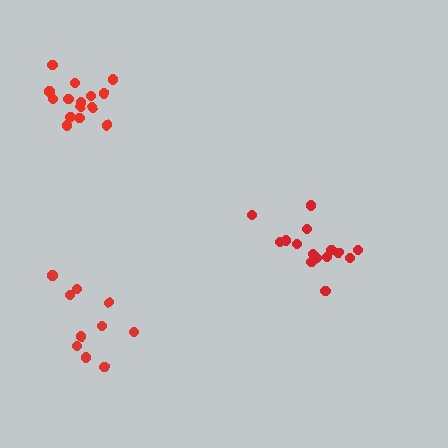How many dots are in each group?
Group 1: 15 dots, Group 2: 10 dots, Group 3: 15 dots (40 total).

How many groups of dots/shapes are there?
There are 3 groups.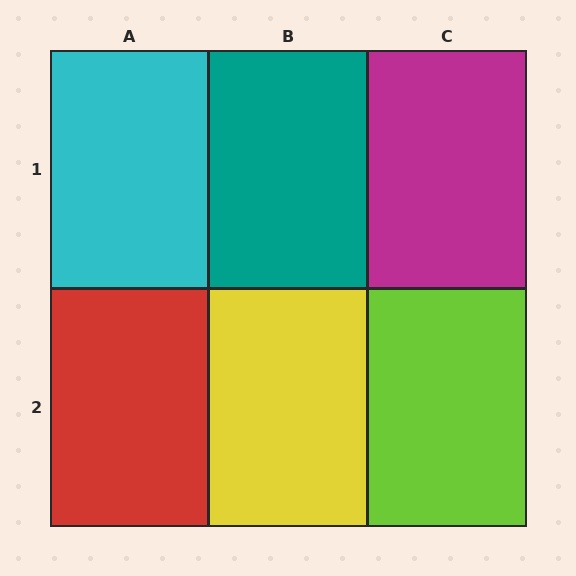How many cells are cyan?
1 cell is cyan.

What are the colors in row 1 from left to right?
Cyan, teal, magenta.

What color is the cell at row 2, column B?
Yellow.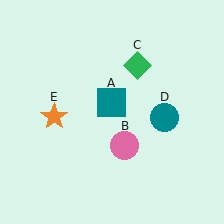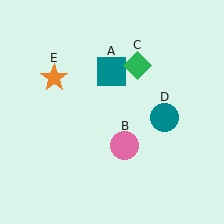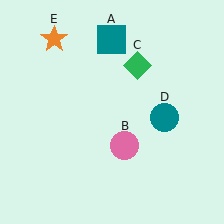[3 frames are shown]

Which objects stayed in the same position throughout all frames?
Pink circle (object B) and green diamond (object C) and teal circle (object D) remained stationary.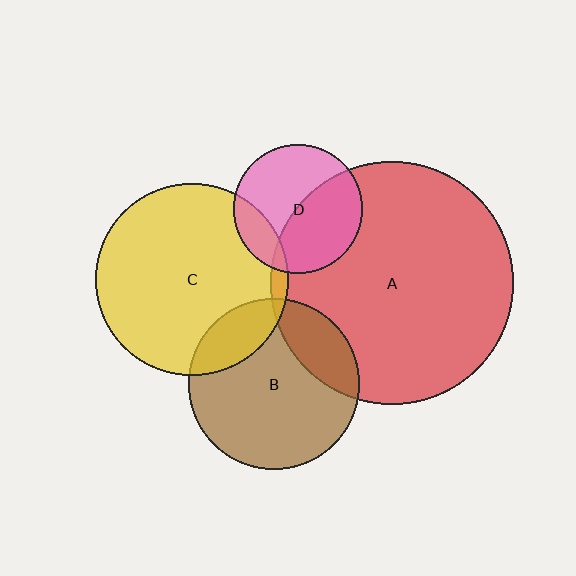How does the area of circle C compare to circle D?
Approximately 2.2 times.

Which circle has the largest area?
Circle A (red).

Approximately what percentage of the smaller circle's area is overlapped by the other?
Approximately 5%.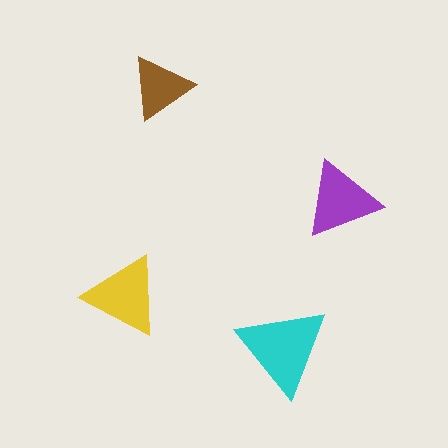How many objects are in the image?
There are 4 objects in the image.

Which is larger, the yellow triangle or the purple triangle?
The yellow one.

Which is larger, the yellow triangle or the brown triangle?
The yellow one.